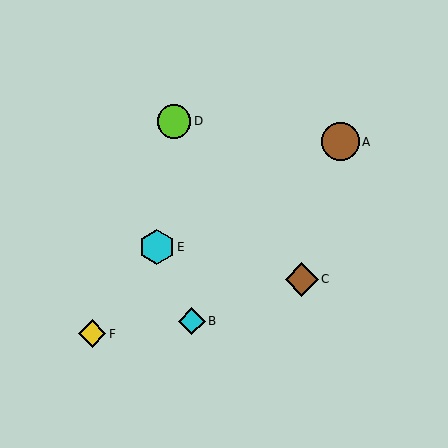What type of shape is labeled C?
Shape C is a brown diamond.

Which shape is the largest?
The brown circle (labeled A) is the largest.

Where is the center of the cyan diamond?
The center of the cyan diamond is at (192, 321).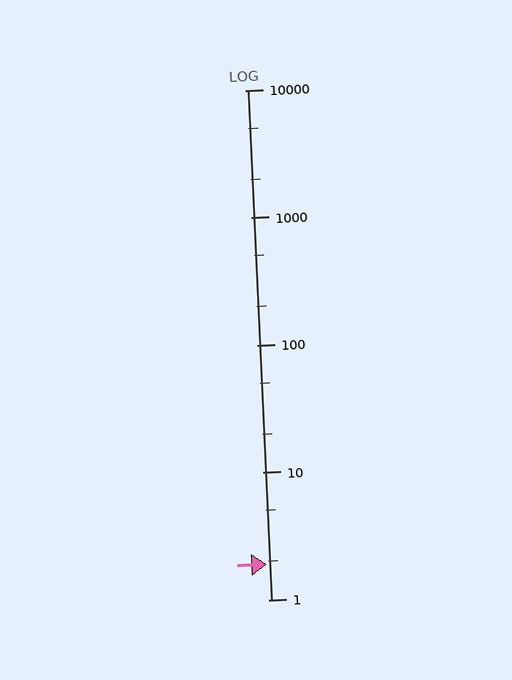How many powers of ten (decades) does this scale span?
The scale spans 4 decades, from 1 to 10000.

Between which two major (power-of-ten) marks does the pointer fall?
The pointer is between 1 and 10.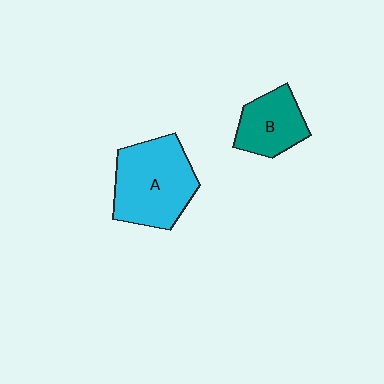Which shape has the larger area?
Shape A (cyan).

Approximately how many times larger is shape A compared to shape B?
Approximately 1.7 times.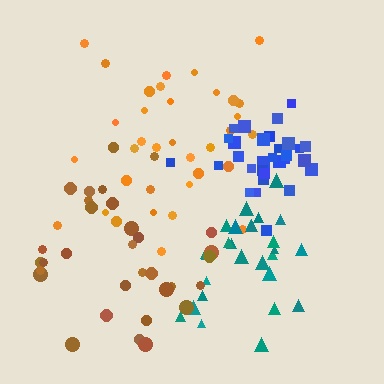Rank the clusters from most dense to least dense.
blue, teal, orange, brown.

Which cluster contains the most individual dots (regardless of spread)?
Orange (35).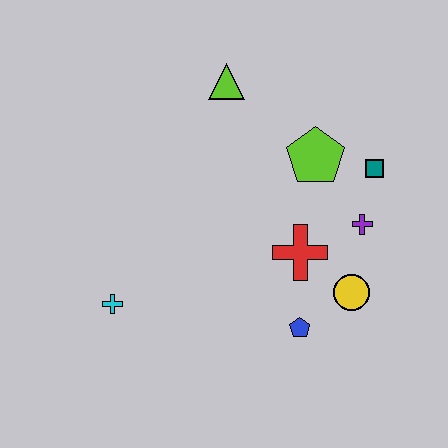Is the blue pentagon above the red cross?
No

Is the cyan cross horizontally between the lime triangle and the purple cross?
No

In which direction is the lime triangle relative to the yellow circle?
The lime triangle is above the yellow circle.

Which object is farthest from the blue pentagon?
The lime triangle is farthest from the blue pentagon.